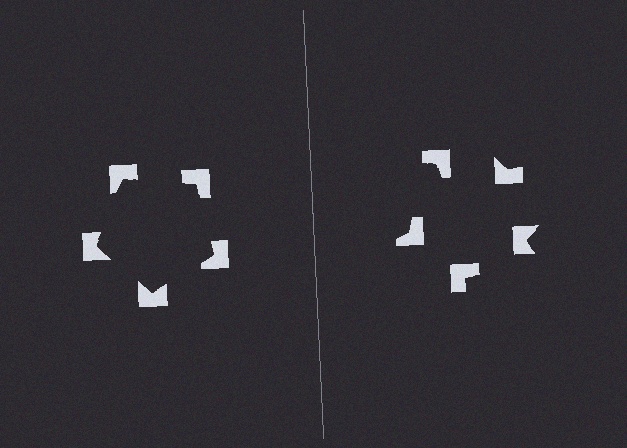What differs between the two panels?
The notched squares are positioned identically on both sides; only the wedge orientations differ. On the left they align to a pentagon; on the right they are misaligned.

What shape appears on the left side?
An illusory pentagon.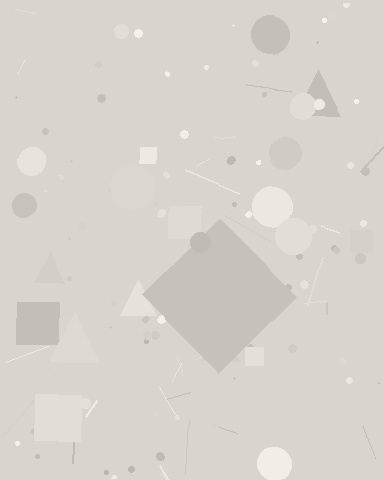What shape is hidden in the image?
A diamond is hidden in the image.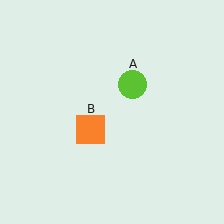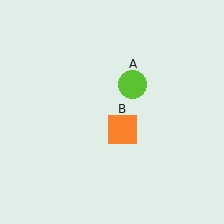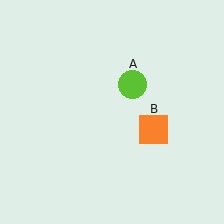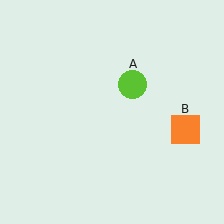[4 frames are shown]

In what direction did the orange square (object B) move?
The orange square (object B) moved right.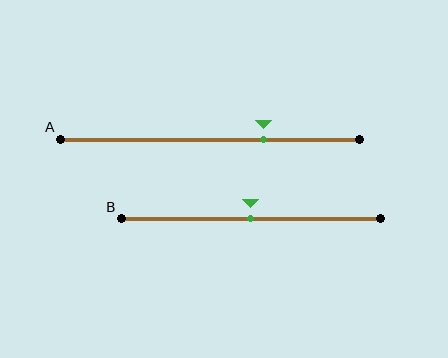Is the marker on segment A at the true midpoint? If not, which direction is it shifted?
No, the marker on segment A is shifted to the right by about 18% of the segment length.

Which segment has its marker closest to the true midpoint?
Segment B has its marker closest to the true midpoint.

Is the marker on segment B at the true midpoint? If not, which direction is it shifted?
Yes, the marker on segment B is at the true midpoint.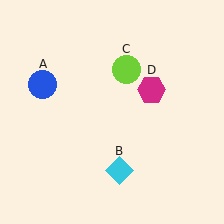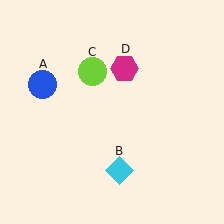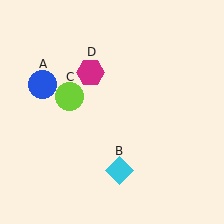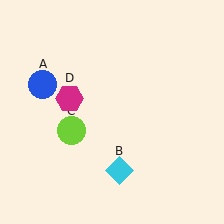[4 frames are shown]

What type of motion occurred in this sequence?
The lime circle (object C), magenta hexagon (object D) rotated counterclockwise around the center of the scene.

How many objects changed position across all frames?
2 objects changed position: lime circle (object C), magenta hexagon (object D).